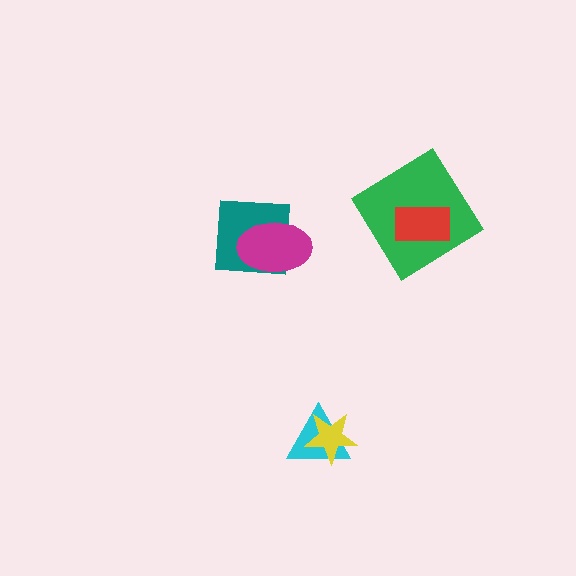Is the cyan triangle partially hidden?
Yes, it is partially covered by another shape.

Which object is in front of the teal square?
The magenta ellipse is in front of the teal square.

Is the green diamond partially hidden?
Yes, it is partially covered by another shape.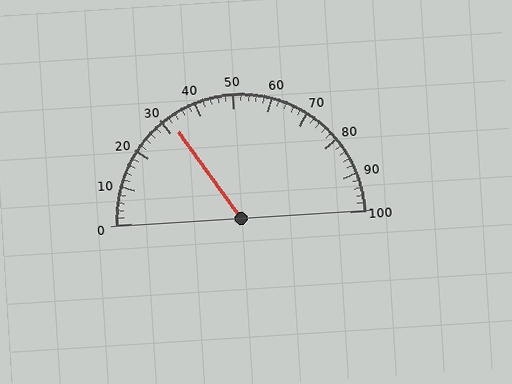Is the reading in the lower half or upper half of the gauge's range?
The reading is in the lower half of the range (0 to 100).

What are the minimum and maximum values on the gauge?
The gauge ranges from 0 to 100.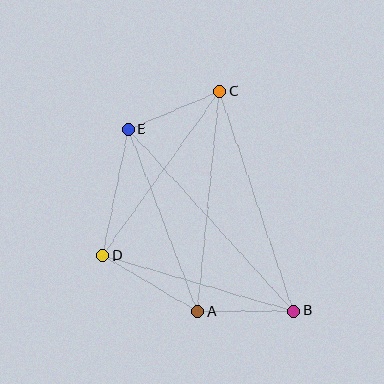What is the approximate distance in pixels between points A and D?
The distance between A and D is approximately 110 pixels.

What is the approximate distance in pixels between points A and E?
The distance between A and E is approximately 195 pixels.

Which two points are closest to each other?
Points A and B are closest to each other.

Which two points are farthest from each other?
Points B and E are farthest from each other.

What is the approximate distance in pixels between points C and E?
The distance between C and E is approximately 99 pixels.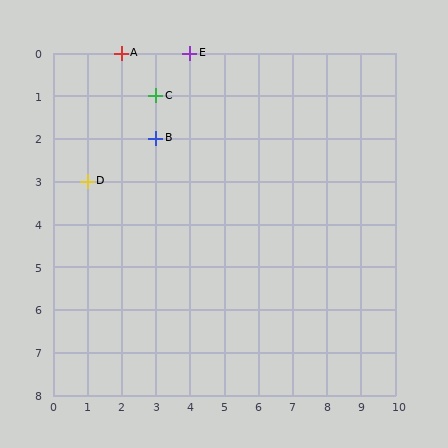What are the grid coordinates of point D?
Point D is at grid coordinates (1, 3).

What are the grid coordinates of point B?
Point B is at grid coordinates (3, 2).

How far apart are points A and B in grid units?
Points A and B are 1 column and 2 rows apart (about 2.2 grid units diagonally).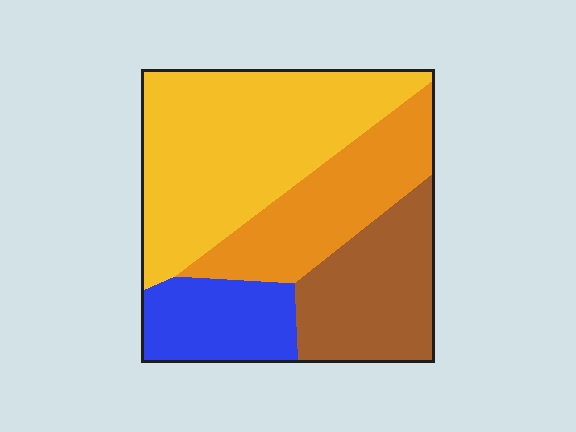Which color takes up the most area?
Yellow, at roughly 40%.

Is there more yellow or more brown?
Yellow.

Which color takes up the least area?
Blue, at roughly 15%.